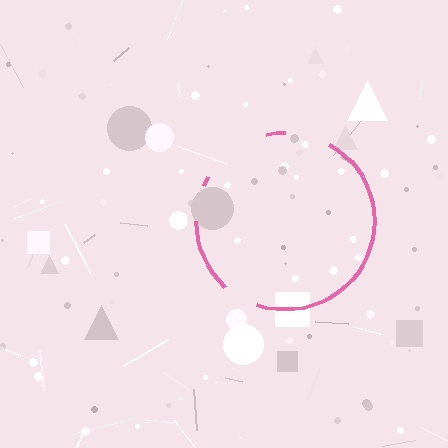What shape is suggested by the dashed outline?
The dashed outline suggests a circle.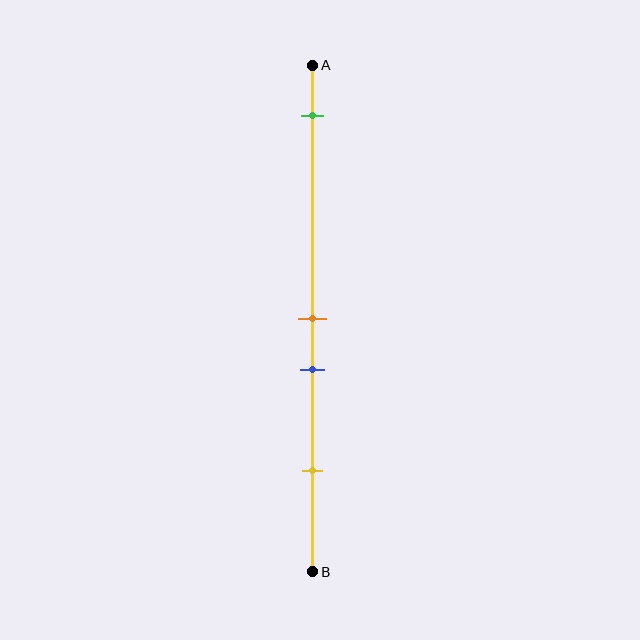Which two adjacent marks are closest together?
The orange and blue marks are the closest adjacent pair.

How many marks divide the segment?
There are 4 marks dividing the segment.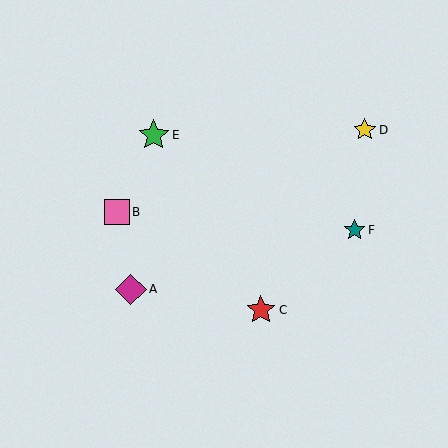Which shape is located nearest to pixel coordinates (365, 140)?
The yellow star (labeled D) at (365, 130) is nearest to that location.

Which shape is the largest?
The green star (labeled E) is the largest.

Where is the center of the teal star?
The center of the teal star is at (355, 230).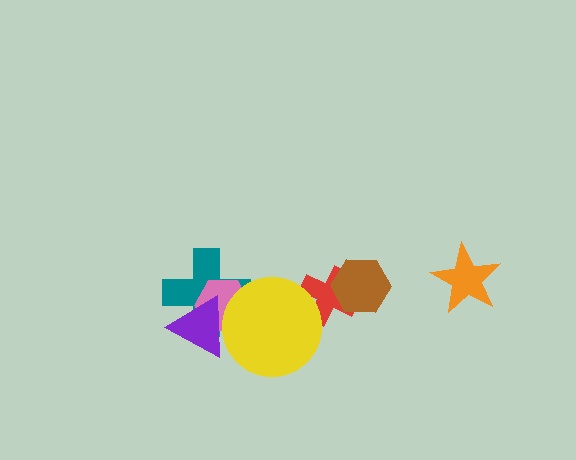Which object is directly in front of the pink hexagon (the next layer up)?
The yellow circle is directly in front of the pink hexagon.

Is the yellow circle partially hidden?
Yes, it is partially covered by another shape.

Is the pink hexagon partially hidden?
Yes, it is partially covered by another shape.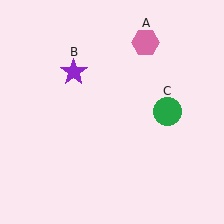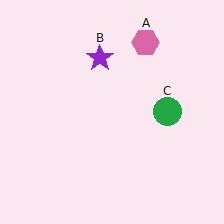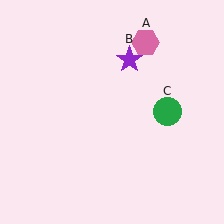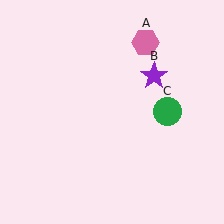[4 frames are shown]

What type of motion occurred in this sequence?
The purple star (object B) rotated clockwise around the center of the scene.